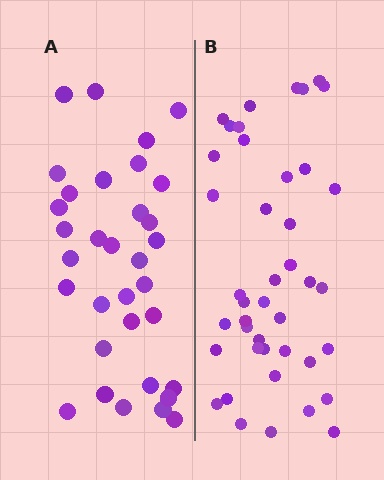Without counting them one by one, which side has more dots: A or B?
Region B (the right region) has more dots.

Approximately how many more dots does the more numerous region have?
Region B has roughly 8 or so more dots than region A.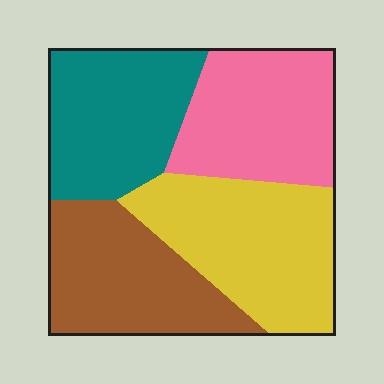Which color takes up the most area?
Yellow, at roughly 30%.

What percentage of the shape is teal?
Teal covers roughly 25% of the shape.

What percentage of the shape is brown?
Brown covers around 25% of the shape.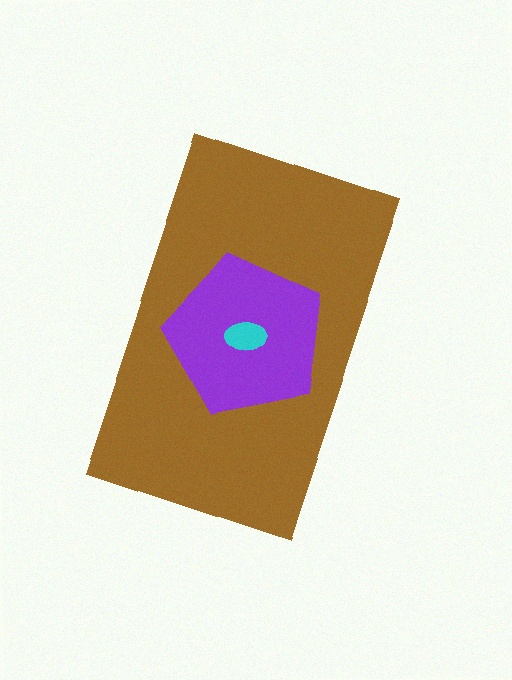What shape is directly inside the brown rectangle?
The purple pentagon.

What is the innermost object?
The cyan ellipse.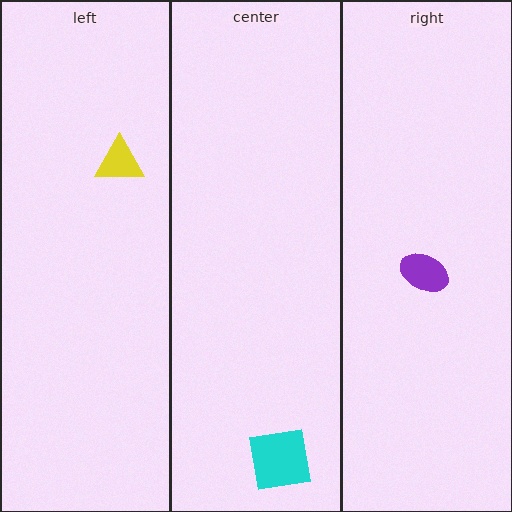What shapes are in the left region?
The yellow triangle.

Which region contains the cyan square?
The center region.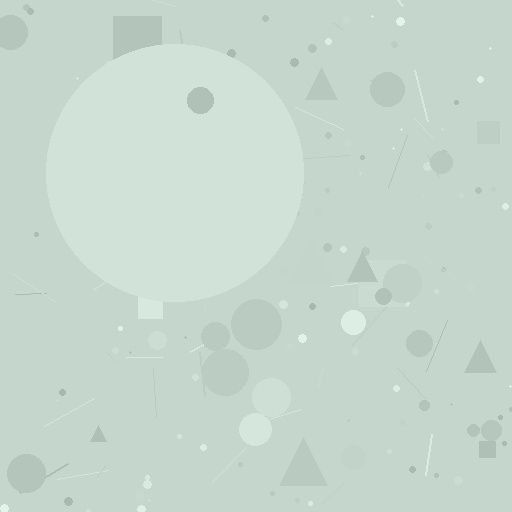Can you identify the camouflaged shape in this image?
The camouflaged shape is a circle.